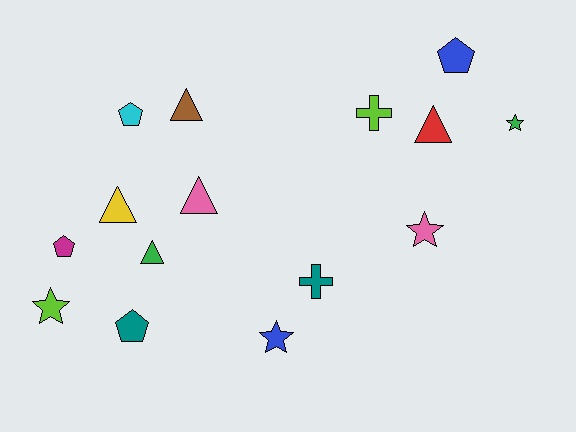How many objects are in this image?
There are 15 objects.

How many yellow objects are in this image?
There is 1 yellow object.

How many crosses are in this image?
There are 2 crosses.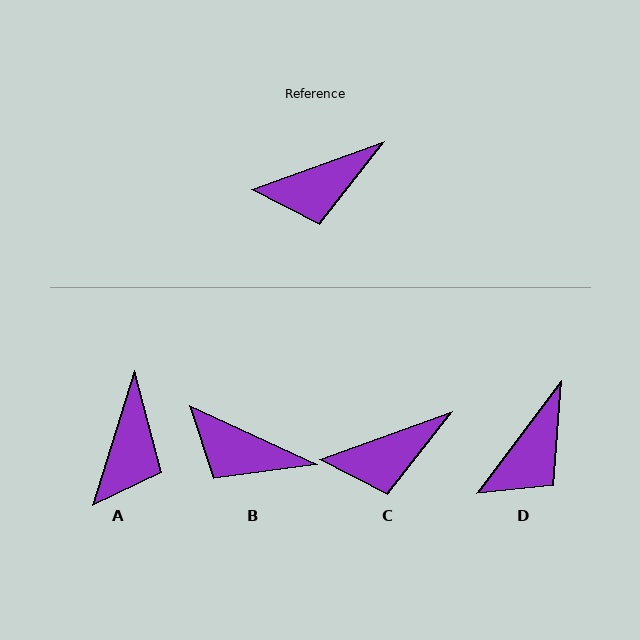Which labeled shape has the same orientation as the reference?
C.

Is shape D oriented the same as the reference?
No, it is off by about 33 degrees.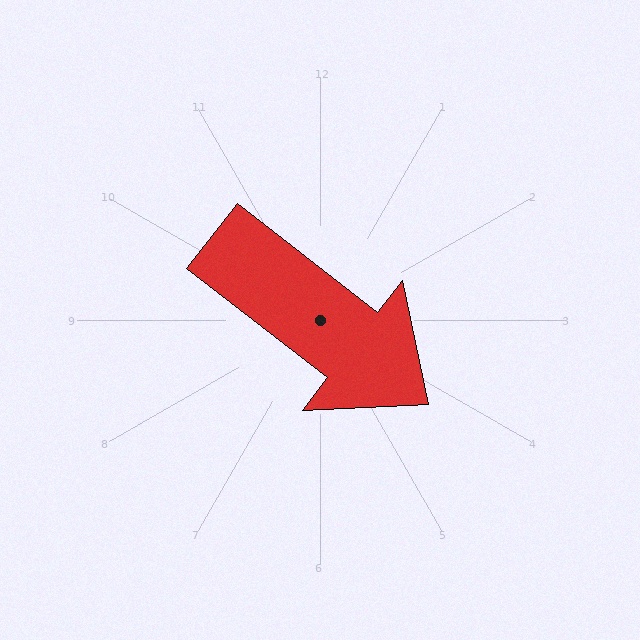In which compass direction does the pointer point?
Southeast.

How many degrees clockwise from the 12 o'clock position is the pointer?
Approximately 128 degrees.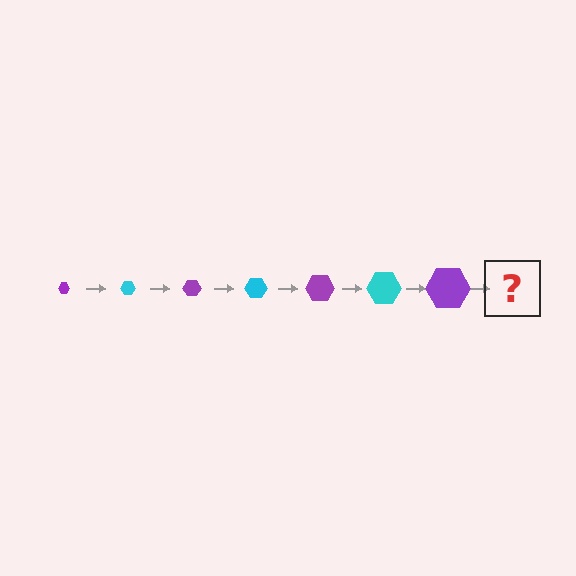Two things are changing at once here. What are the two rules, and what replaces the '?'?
The two rules are that the hexagon grows larger each step and the color cycles through purple and cyan. The '?' should be a cyan hexagon, larger than the previous one.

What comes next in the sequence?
The next element should be a cyan hexagon, larger than the previous one.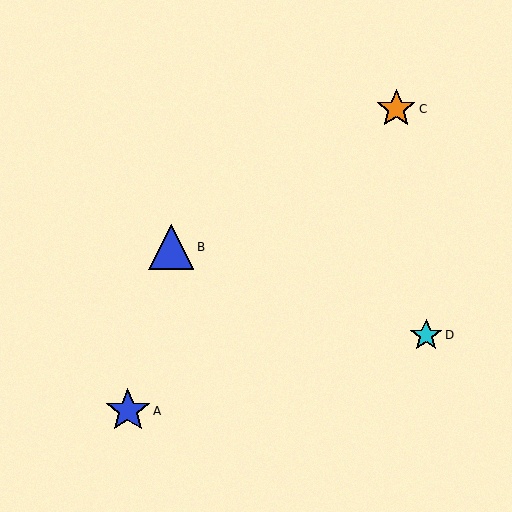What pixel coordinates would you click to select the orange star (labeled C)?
Click at (396, 109) to select the orange star C.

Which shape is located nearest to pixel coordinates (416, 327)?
The cyan star (labeled D) at (426, 335) is nearest to that location.